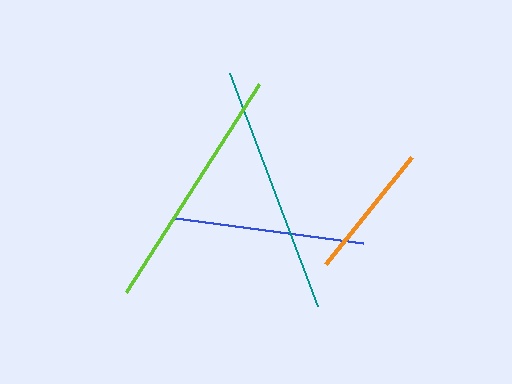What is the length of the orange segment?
The orange segment is approximately 137 pixels long.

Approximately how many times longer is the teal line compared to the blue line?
The teal line is approximately 1.3 times the length of the blue line.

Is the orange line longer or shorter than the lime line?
The lime line is longer than the orange line.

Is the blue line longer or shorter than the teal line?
The teal line is longer than the blue line.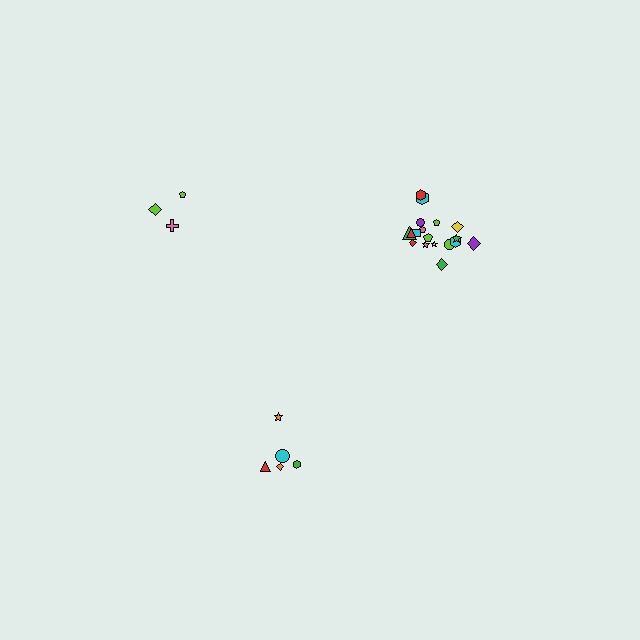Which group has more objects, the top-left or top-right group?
The top-right group.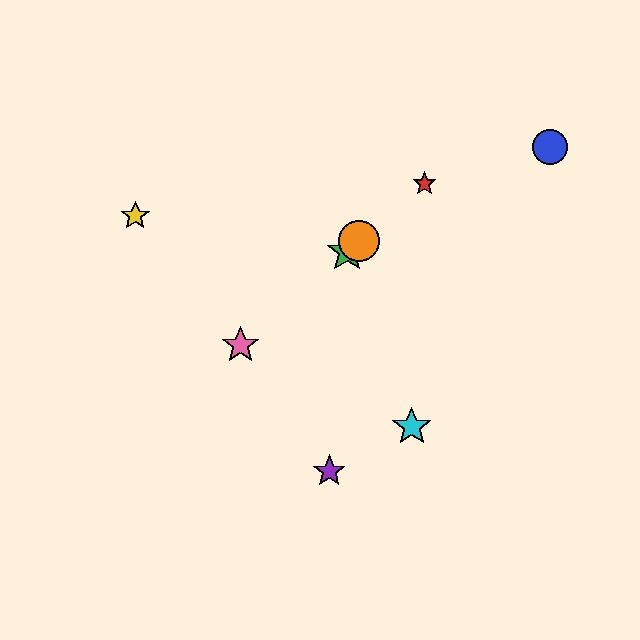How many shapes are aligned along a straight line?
4 shapes (the red star, the green star, the orange circle, the pink star) are aligned along a straight line.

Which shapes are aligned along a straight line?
The red star, the green star, the orange circle, the pink star are aligned along a straight line.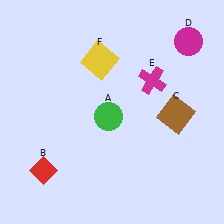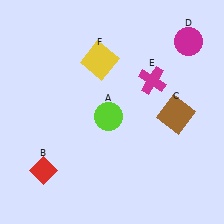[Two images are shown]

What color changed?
The circle (A) changed from green in Image 1 to lime in Image 2.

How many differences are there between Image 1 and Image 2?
There is 1 difference between the two images.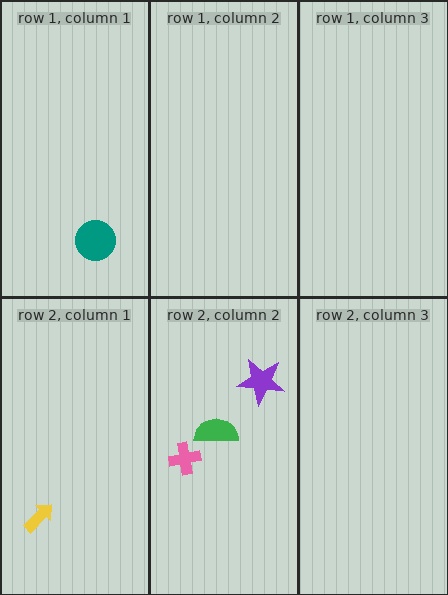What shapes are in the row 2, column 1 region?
The yellow arrow.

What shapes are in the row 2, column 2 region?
The pink cross, the purple star, the green semicircle.